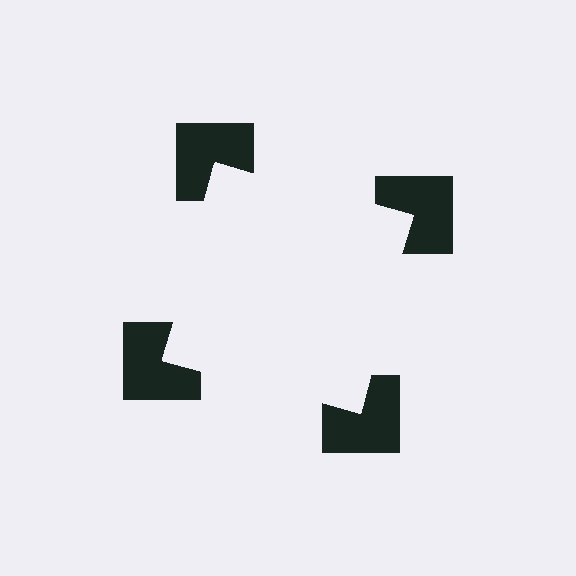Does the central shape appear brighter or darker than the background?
It typically appears slightly brighter than the background, even though no actual brightness change is drawn.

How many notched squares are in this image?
There are 4 — one at each vertex of the illusory square.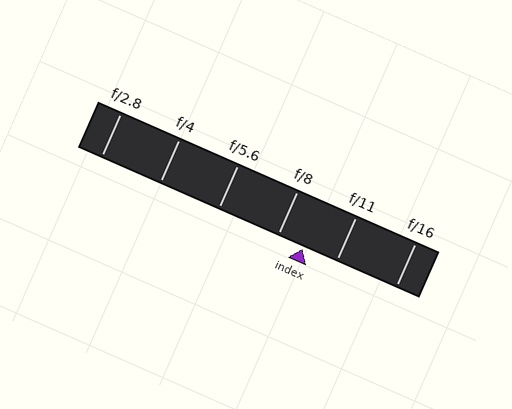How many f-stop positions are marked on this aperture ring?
There are 6 f-stop positions marked.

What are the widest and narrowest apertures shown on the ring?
The widest aperture shown is f/2.8 and the narrowest is f/16.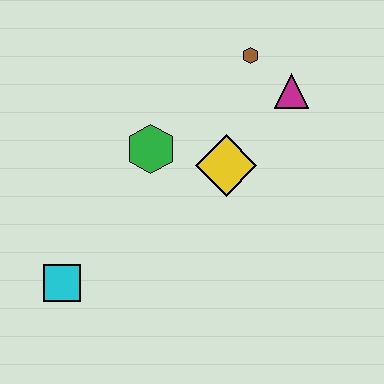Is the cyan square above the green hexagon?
No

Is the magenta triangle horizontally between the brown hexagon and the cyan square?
No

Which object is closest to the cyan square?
The green hexagon is closest to the cyan square.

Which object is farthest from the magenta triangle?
The cyan square is farthest from the magenta triangle.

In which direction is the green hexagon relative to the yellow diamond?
The green hexagon is to the left of the yellow diamond.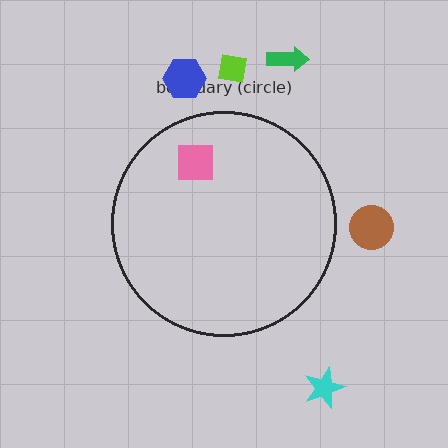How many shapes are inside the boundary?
1 inside, 5 outside.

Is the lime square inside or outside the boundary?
Outside.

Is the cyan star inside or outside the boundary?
Outside.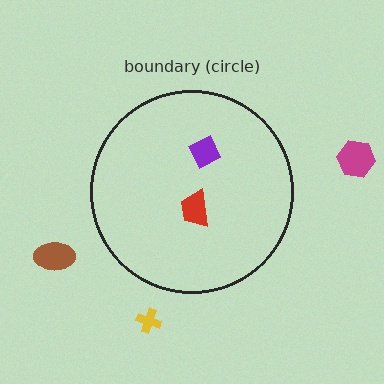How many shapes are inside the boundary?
2 inside, 3 outside.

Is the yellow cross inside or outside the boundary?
Outside.